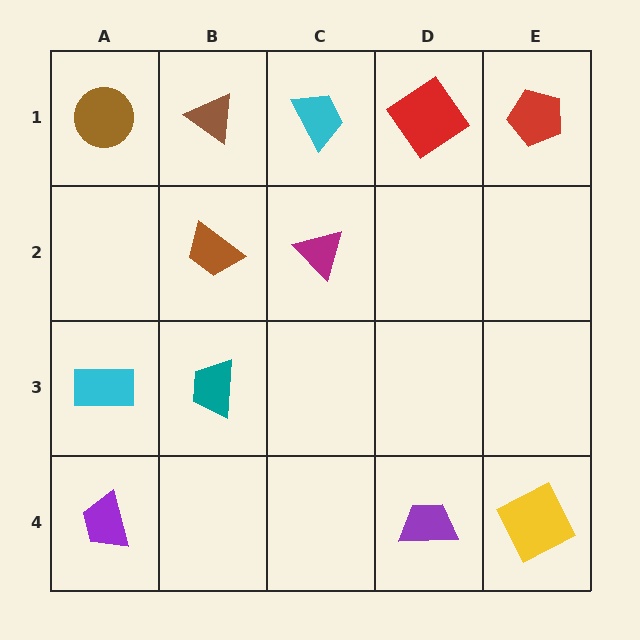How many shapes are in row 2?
2 shapes.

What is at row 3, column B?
A teal trapezoid.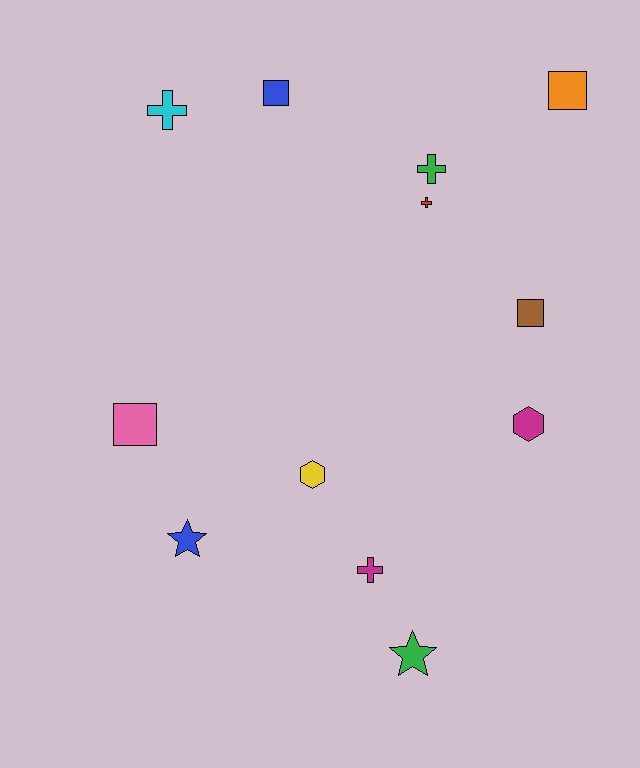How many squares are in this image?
There are 4 squares.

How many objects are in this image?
There are 12 objects.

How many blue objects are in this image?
There are 2 blue objects.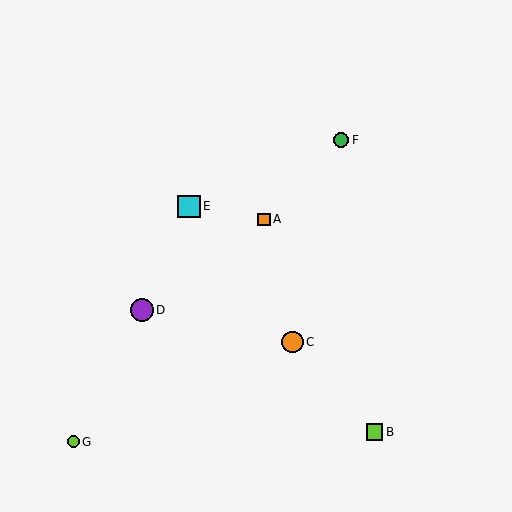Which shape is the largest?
The purple circle (labeled D) is the largest.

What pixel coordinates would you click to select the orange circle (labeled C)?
Click at (293, 342) to select the orange circle C.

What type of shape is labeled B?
Shape B is a lime square.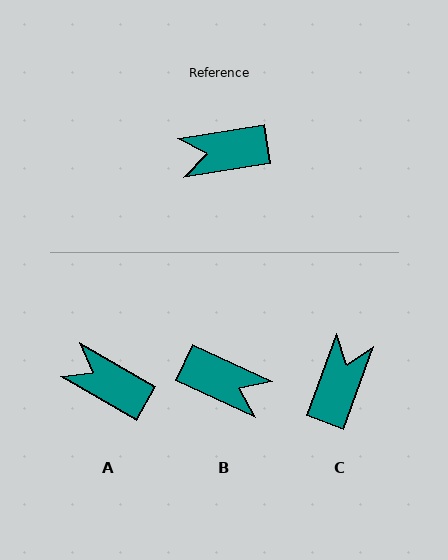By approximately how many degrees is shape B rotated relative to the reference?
Approximately 146 degrees counter-clockwise.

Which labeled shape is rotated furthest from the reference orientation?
B, about 146 degrees away.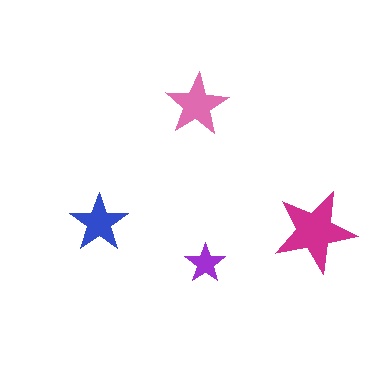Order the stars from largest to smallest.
the magenta one, the pink one, the blue one, the purple one.